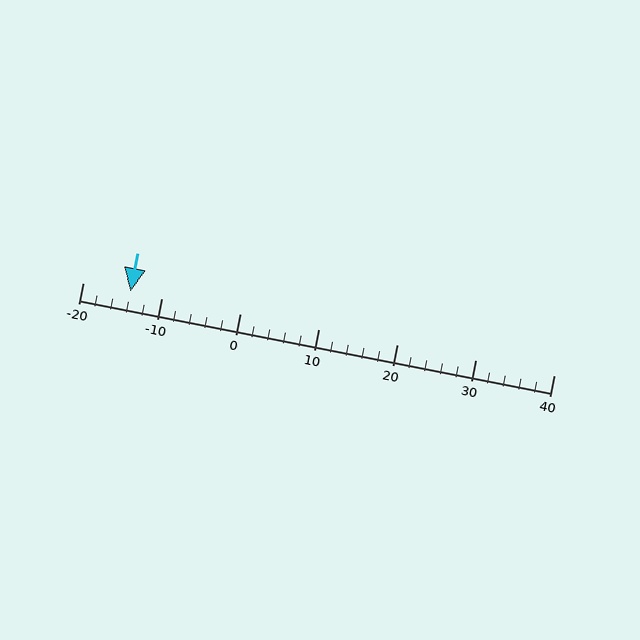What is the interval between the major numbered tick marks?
The major tick marks are spaced 10 units apart.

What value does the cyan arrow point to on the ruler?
The cyan arrow points to approximately -14.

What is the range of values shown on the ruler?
The ruler shows values from -20 to 40.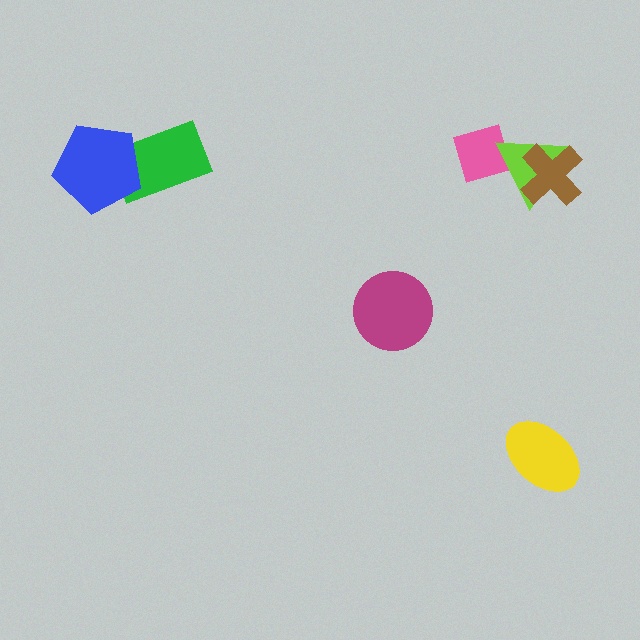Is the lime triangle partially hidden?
Yes, it is partially covered by another shape.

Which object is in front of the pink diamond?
The lime triangle is in front of the pink diamond.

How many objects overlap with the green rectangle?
1 object overlaps with the green rectangle.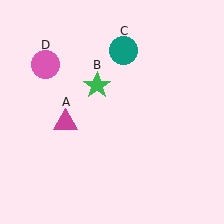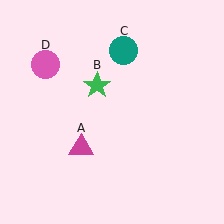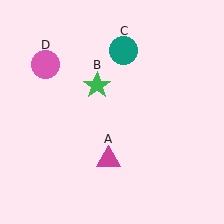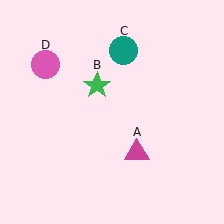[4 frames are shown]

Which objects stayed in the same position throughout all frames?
Green star (object B) and teal circle (object C) and pink circle (object D) remained stationary.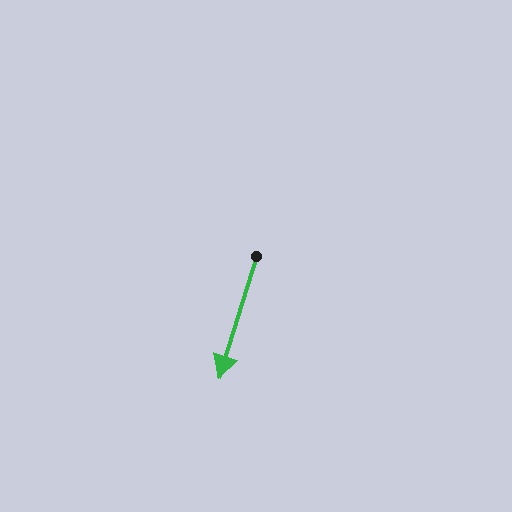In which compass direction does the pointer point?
South.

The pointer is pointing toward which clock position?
Roughly 7 o'clock.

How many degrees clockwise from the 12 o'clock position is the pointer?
Approximately 197 degrees.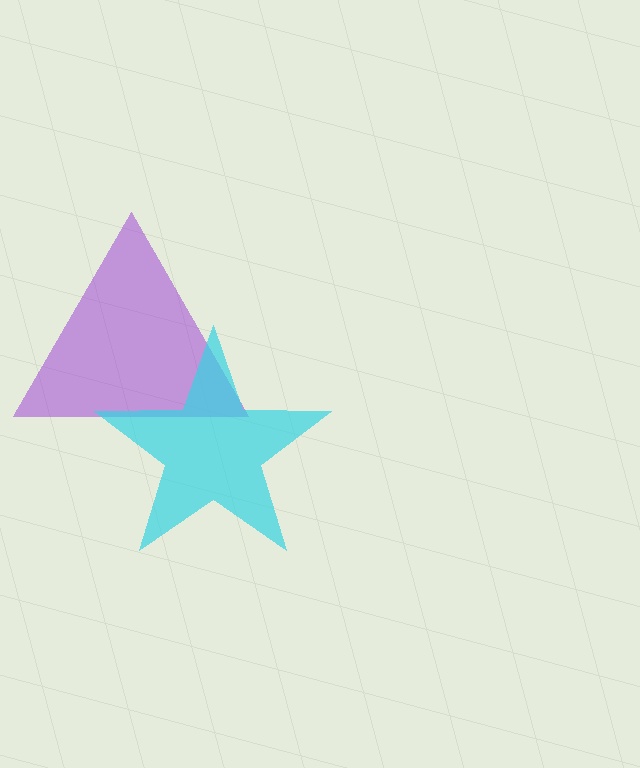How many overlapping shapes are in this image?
There are 2 overlapping shapes in the image.